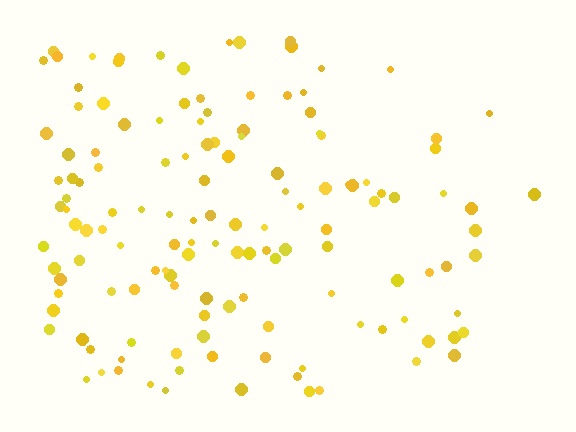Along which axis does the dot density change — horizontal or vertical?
Horizontal.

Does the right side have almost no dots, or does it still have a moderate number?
Still a moderate number, just noticeably fewer than the left.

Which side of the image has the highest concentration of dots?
The left.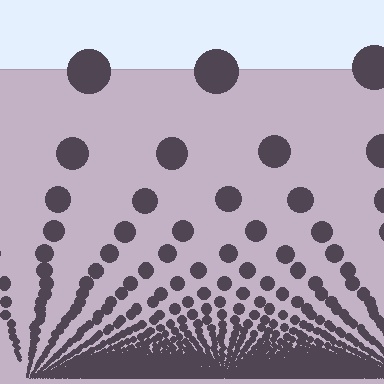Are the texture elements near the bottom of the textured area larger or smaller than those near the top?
Smaller. The gradient is inverted — elements near the bottom are smaller and denser.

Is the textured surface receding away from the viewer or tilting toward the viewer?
The surface appears to tilt toward the viewer. Texture elements get larger and sparser toward the top.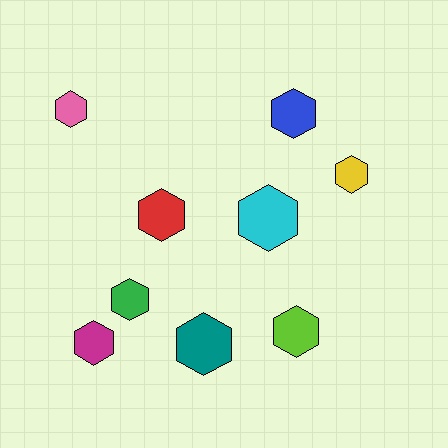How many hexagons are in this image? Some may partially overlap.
There are 9 hexagons.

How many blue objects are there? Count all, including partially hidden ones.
There is 1 blue object.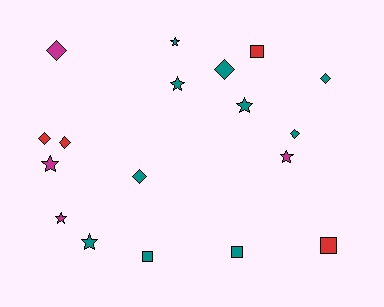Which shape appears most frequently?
Diamond, with 7 objects.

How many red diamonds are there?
There are 2 red diamonds.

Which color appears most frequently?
Teal, with 10 objects.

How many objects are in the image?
There are 18 objects.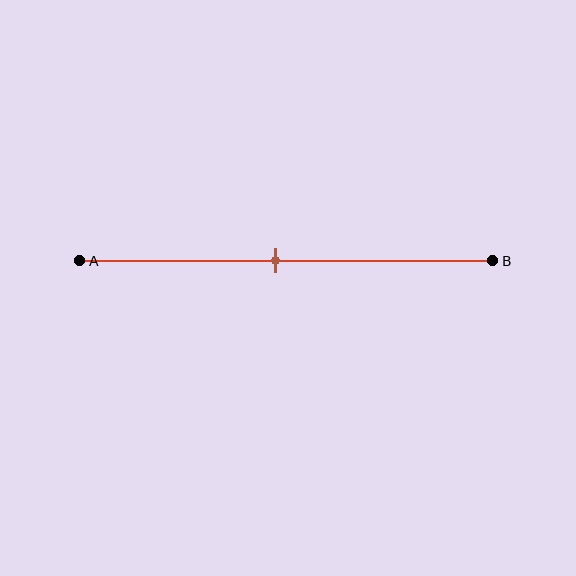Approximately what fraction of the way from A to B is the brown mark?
The brown mark is approximately 45% of the way from A to B.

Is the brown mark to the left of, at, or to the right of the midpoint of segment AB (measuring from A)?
The brown mark is approximately at the midpoint of segment AB.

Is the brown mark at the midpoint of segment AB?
Yes, the mark is approximately at the midpoint.